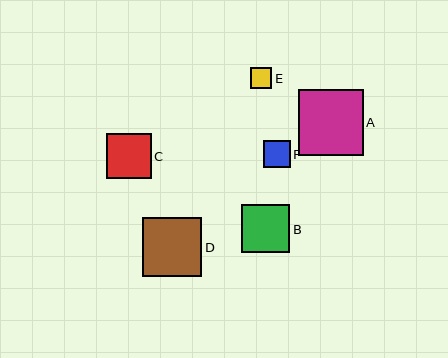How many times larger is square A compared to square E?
Square A is approximately 3.0 times the size of square E.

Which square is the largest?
Square A is the largest with a size of approximately 65 pixels.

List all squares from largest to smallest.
From largest to smallest: A, D, B, C, F, E.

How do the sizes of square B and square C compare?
Square B and square C are approximately the same size.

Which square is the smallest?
Square E is the smallest with a size of approximately 22 pixels.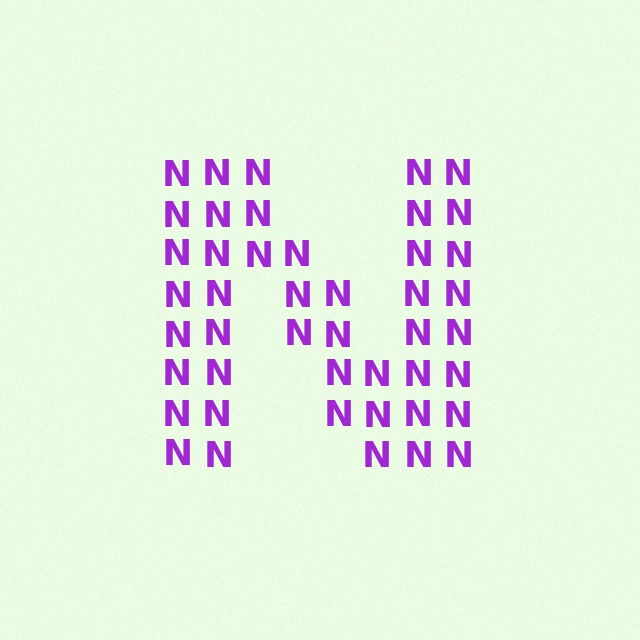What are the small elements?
The small elements are letter N's.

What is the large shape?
The large shape is the letter N.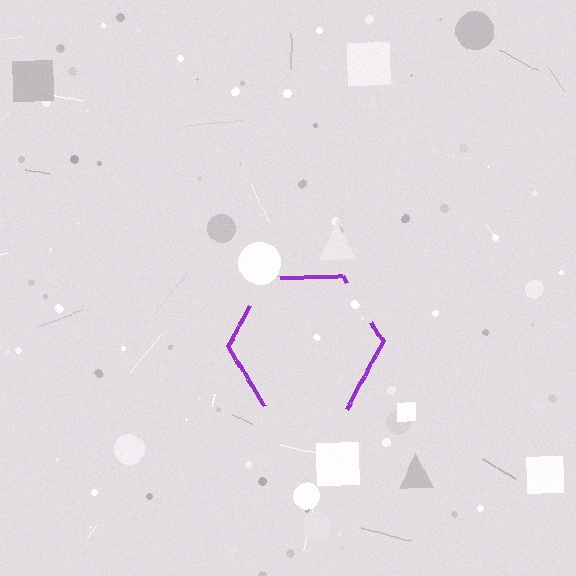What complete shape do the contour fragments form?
The contour fragments form a hexagon.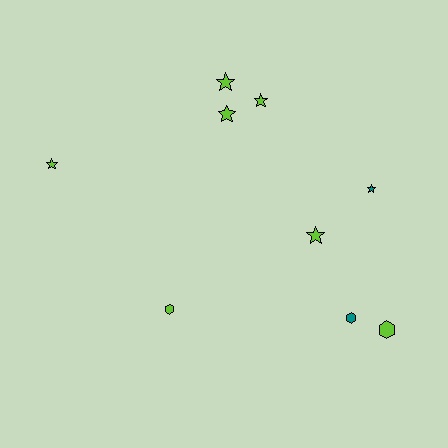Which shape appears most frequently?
Star, with 6 objects.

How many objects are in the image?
There are 9 objects.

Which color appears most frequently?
Lime, with 7 objects.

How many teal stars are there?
There is 1 teal star.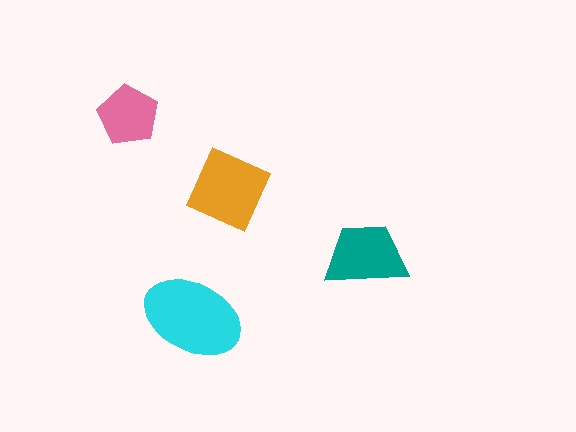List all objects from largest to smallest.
The cyan ellipse, the orange diamond, the teal trapezoid, the pink pentagon.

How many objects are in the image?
There are 4 objects in the image.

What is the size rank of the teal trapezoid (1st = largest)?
3rd.